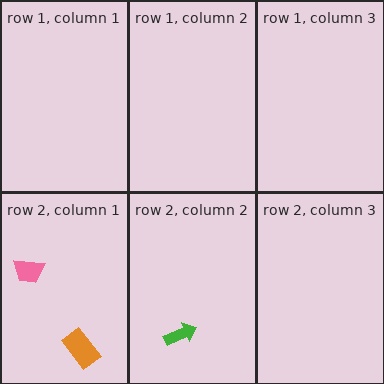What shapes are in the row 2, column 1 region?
The orange rectangle, the pink trapezoid.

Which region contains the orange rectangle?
The row 2, column 1 region.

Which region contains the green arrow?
The row 2, column 2 region.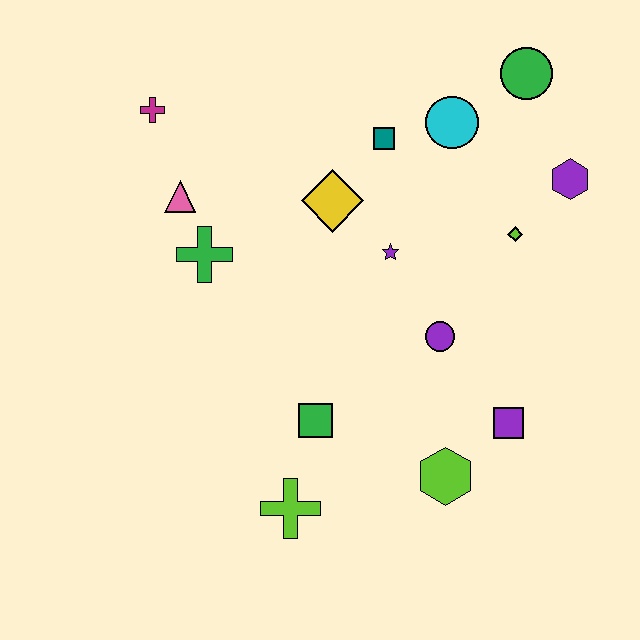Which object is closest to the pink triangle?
The green cross is closest to the pink triangle.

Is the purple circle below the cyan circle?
Yes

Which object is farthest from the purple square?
The magenta cross is farthest from the purple square.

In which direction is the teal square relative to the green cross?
The teal square is to the right of the green cross.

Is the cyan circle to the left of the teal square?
No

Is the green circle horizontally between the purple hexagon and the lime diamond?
Yes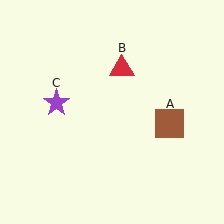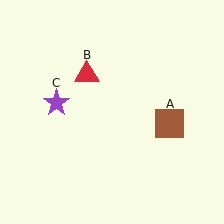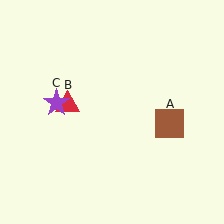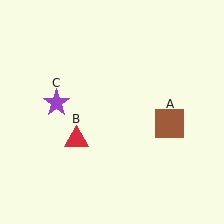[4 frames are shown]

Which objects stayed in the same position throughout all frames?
Brown square (object A) and purple star (object C) remained stationary.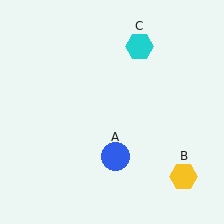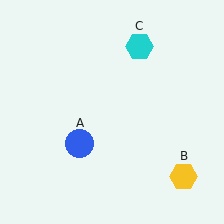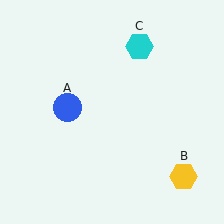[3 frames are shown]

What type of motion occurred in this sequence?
The blue circle (object A) rotated clockwise around the center of the scene.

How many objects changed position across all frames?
1 object changed position: blue circle (object A).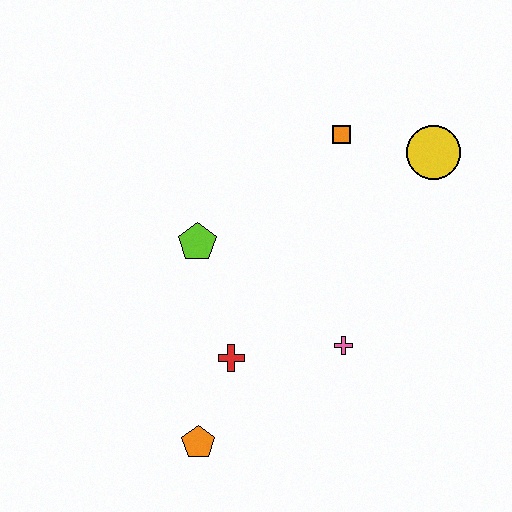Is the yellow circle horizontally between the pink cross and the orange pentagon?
No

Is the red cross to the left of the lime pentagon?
No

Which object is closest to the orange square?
The yellow circle is closest to the orange square.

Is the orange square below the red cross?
No